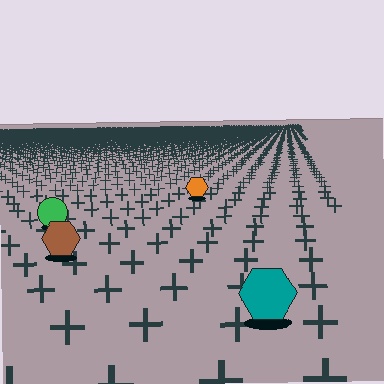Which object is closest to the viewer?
The teal hexagon is closest. The texture marks near it are larger and more spread out.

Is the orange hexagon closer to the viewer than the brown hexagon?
No. The brown hexagon is closer — you can tell from the texture gradient: the ground texture is coarser near it.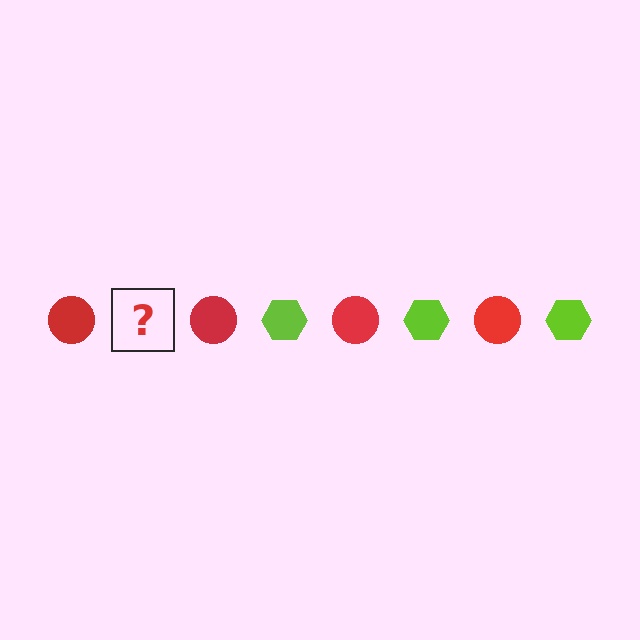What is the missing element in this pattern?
The missing element is a lime hexagon.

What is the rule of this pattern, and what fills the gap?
The rule is that the pattern alternates between red circle and lime hexagon. The gap should be filled with a lime hexagon.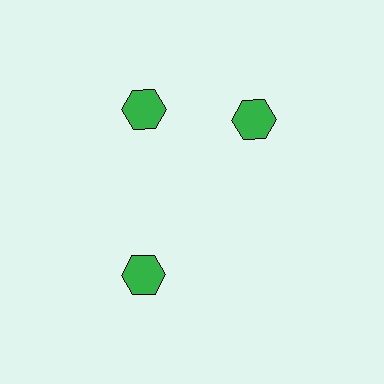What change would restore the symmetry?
The symmetry would be restored by rotating it back into even spacing with its neighbors so that all 3 hexagons sit at equal angles and equal distance from the center.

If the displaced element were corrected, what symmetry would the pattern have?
It would have 3-fold rotational symmetry — the pattern would map onto itself every 120 degrees.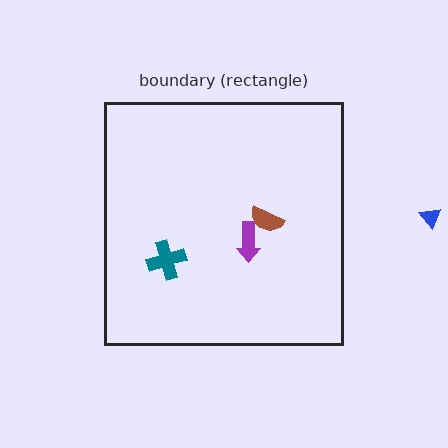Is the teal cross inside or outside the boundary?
Inside.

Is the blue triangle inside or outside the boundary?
Outside.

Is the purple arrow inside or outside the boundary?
Inside.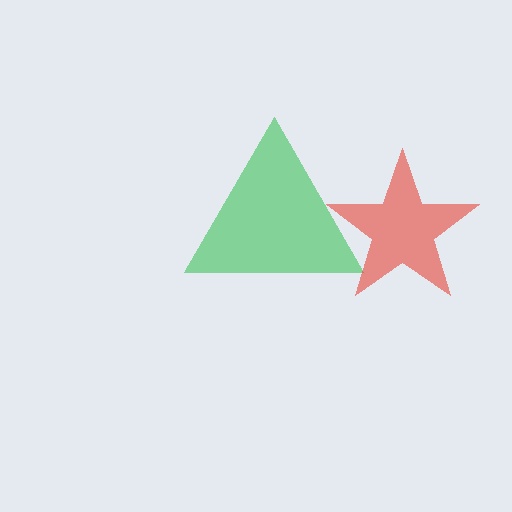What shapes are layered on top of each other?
The layered shapes are: a green triangle, a red star.